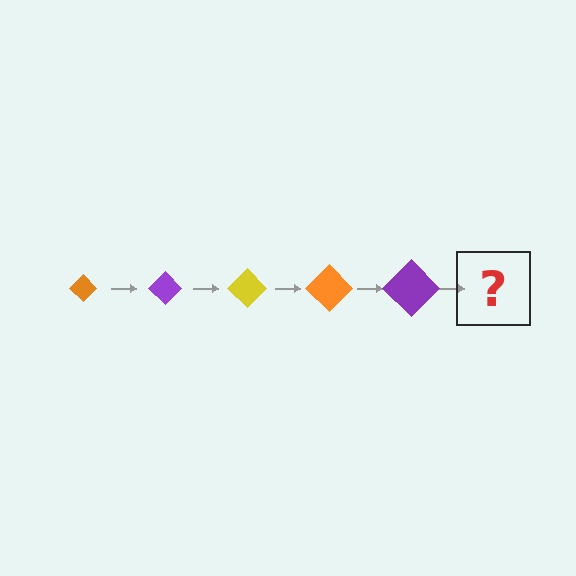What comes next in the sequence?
The next element should be a yellow diamond, larger than the previous one.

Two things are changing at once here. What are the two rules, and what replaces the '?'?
The two rules are that the diamond grows larger each step and the color cycles through orange, purple, and yellow. The '?' should be a yellow diamond, larger than the previous one.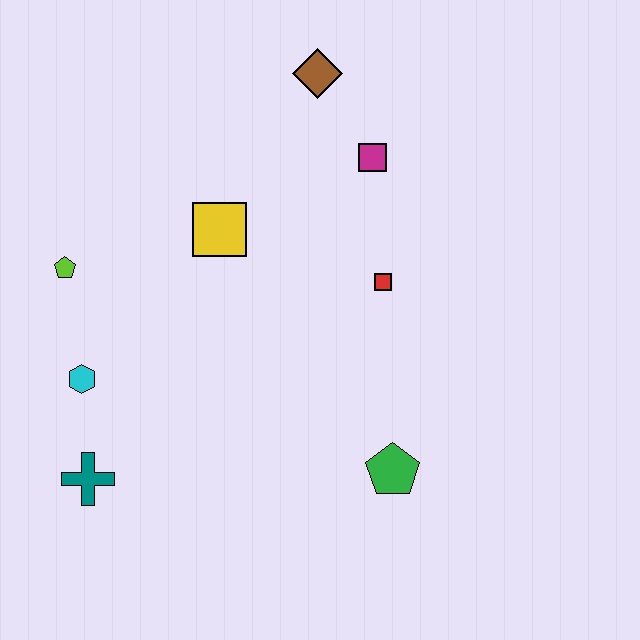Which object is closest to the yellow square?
The lime pentagon is closest to the yellow square.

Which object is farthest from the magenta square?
The teal cross is farthest from the magenta square.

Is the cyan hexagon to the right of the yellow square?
No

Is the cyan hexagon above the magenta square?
No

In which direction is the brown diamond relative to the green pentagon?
The brown diamond is above the green pentagon.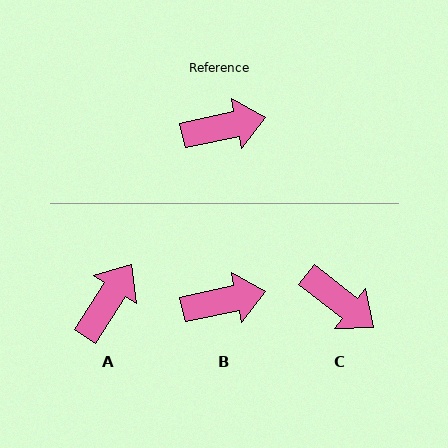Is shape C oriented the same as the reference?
No, it is off by about 51 degrees.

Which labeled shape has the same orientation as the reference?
B.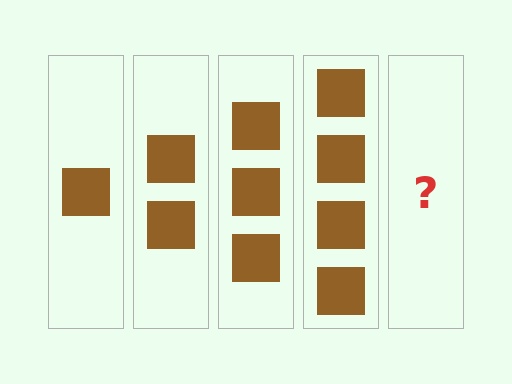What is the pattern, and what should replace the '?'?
The pattern is that each step adds one more square. The '?' should be 5 squares.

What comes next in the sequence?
The next element should be 5 squares.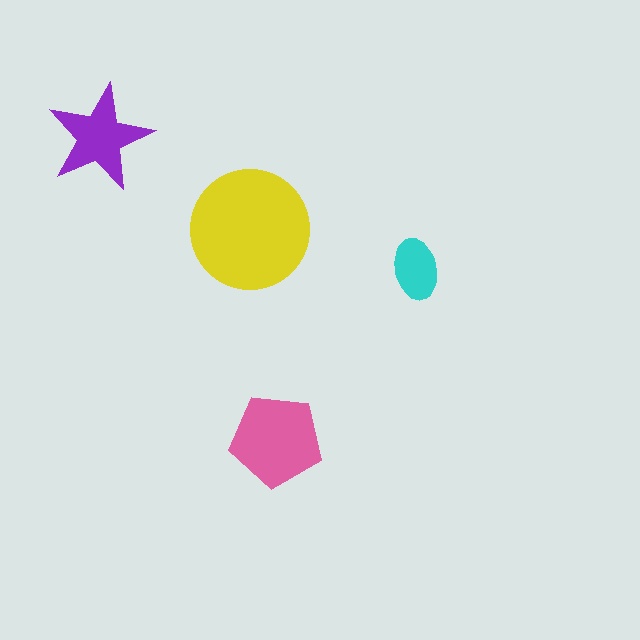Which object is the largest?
The yellow circle.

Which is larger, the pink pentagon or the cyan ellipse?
The pink pentagon.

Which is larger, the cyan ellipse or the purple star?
The purple star.